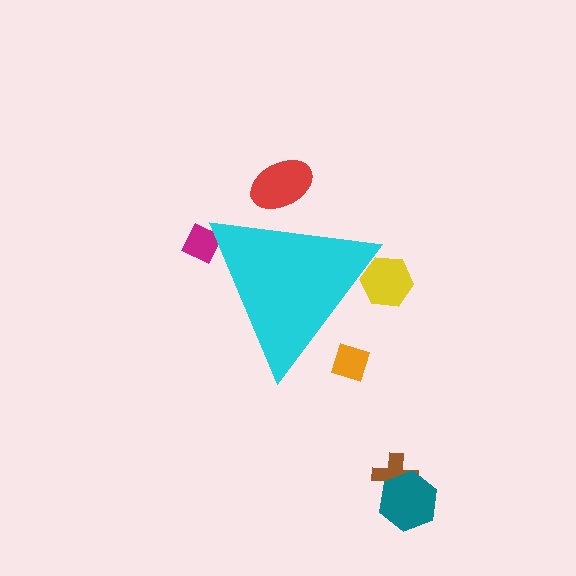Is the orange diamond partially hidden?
Yes, the orange diamond is partially hidden behind the cyan triangle.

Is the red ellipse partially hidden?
Yes, the red ellipse is partially hidden behind the cyan triangle.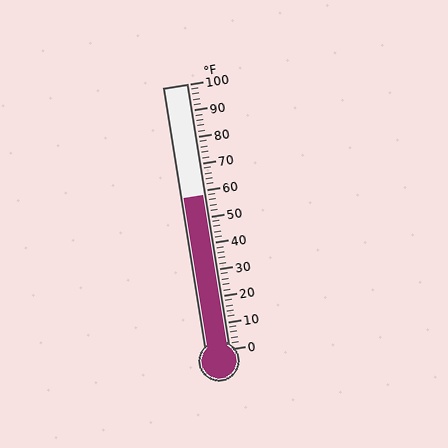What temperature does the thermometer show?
The thermometer shows approximately 58°F.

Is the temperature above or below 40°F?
The temperature is above 40°F.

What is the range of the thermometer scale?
The thermometer scale ranges from 0°F to 100°F.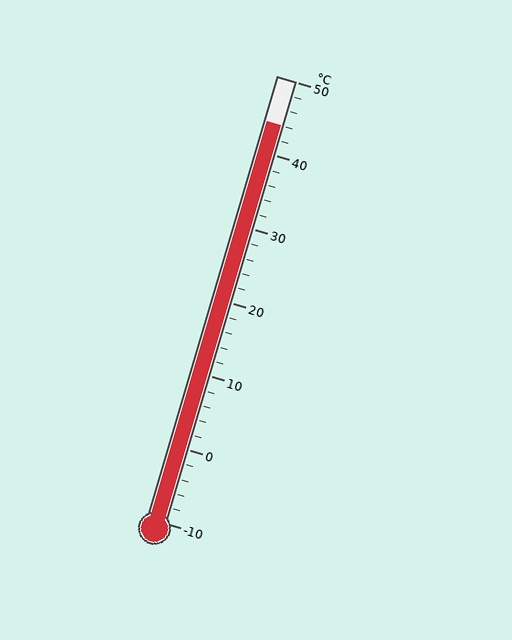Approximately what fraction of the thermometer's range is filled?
The thermometer is filled to approximately 90% of its range.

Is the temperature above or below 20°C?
The temperature is above 20°C.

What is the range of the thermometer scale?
The thermometer scale ranges from -10°C to 50°C.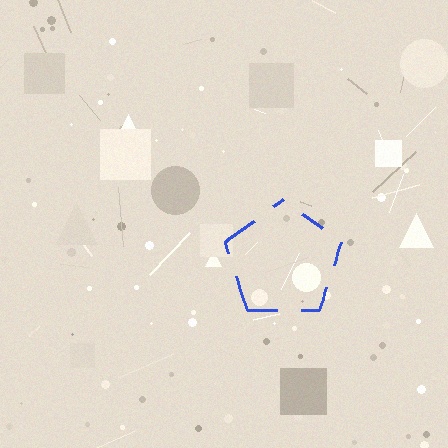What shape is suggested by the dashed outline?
The dashed outline suggests a pentagon.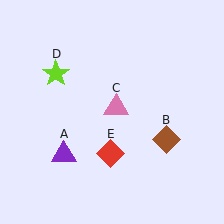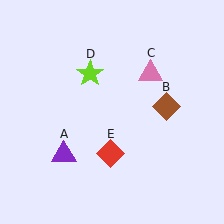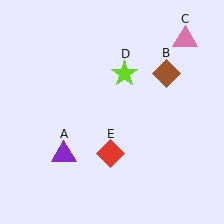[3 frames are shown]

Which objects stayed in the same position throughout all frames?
Purple triangle (object A) and red diamond (object E) remained stationary.